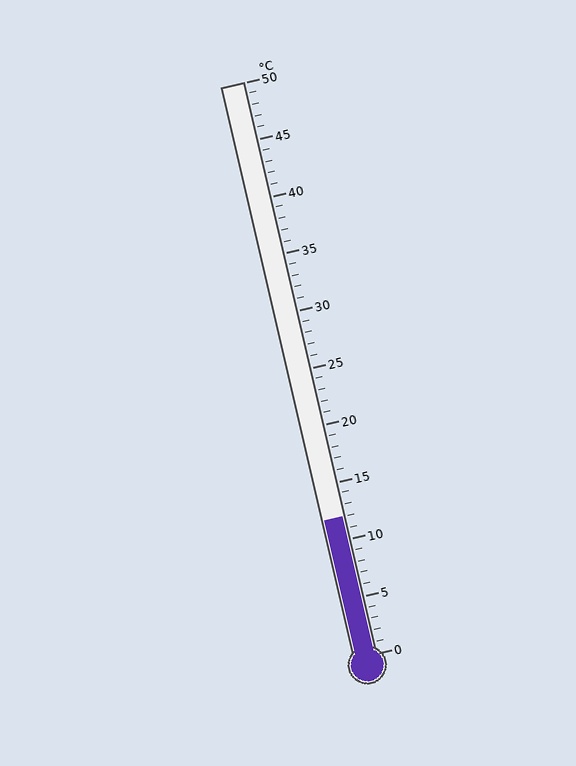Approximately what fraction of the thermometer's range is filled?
The thermometer is filled to approximately 25% of its range.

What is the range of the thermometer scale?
The thermometer scale ranges from 0°C to 50°C.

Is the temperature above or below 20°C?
The temperature is below 20°C.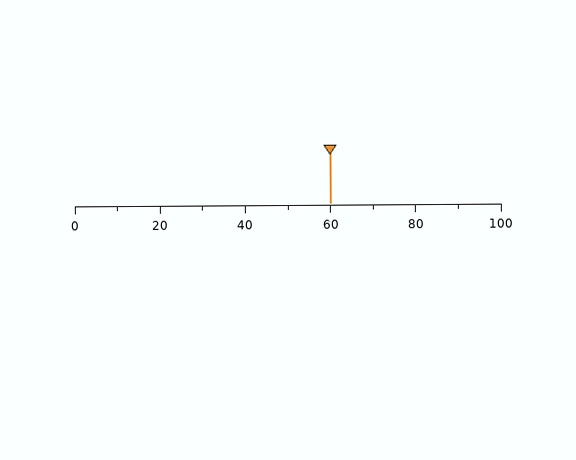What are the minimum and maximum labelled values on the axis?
The axis runs from 0 to 100.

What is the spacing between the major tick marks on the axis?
The major ticks are spaced 20 apart.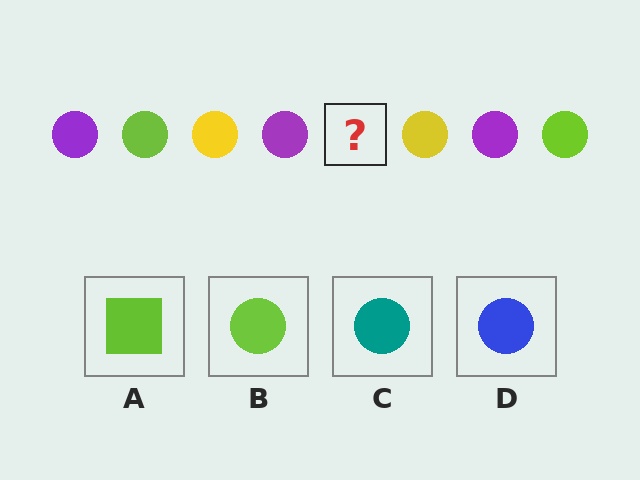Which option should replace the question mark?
Option B.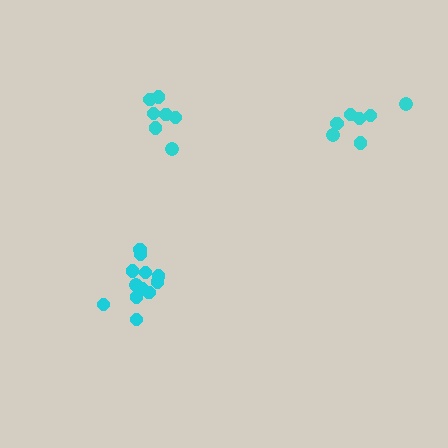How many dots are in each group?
Group 1: 7 dots, Group 2: 12 dots, Group 3: 7 dots (26 total).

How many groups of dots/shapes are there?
There are 3 groups.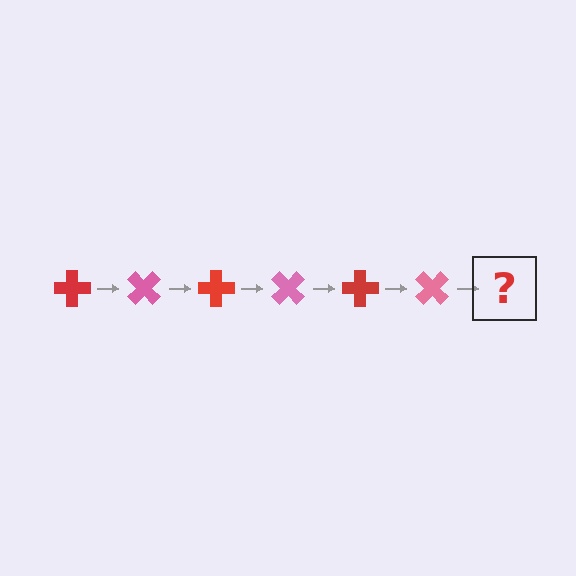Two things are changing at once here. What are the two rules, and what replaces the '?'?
The two rules are that it rotates 45 degrees each step and the color cycles through red and pink. The '?' should be a red cross, rotated 270 degrees from the start.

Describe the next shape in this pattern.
It should be a red cross, rotated 270 degrees from the start.